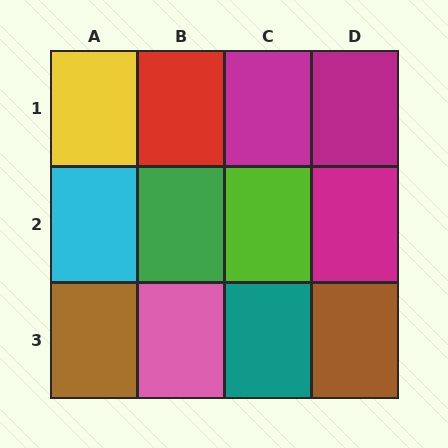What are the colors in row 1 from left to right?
Yellow, red, magenta, magenta.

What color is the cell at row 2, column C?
Lime.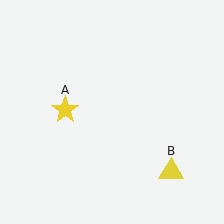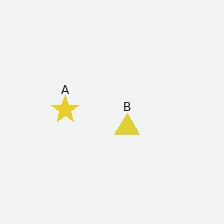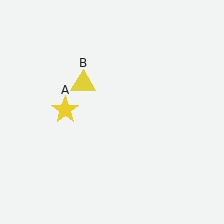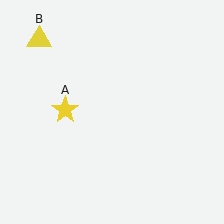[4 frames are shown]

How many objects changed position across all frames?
1 object changed position: yellow triangle (object B).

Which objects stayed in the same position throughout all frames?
Yellow star (object A) remained stationary.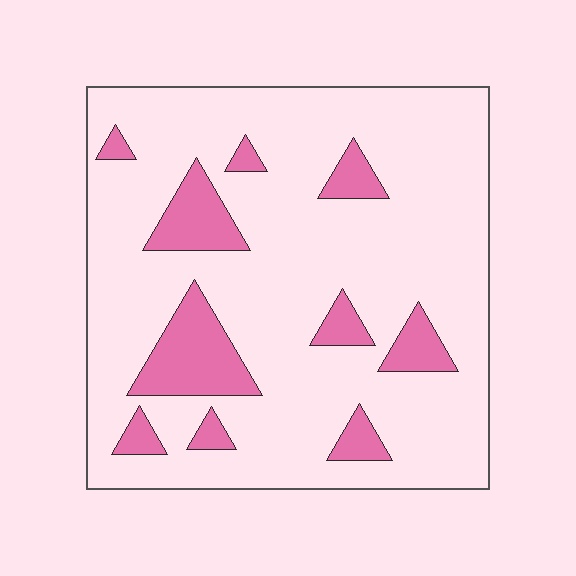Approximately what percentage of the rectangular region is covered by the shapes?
Approximately 15%.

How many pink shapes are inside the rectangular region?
10.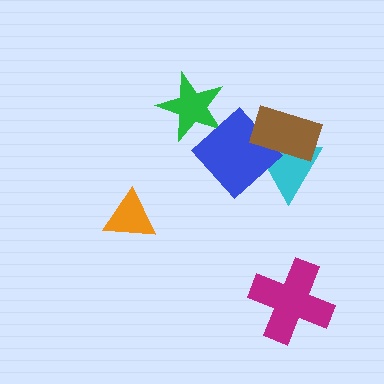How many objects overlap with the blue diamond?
3 objects overlap with the blue diamond.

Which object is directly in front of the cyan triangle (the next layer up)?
The blue diamond is directly in front of the cyan triangle.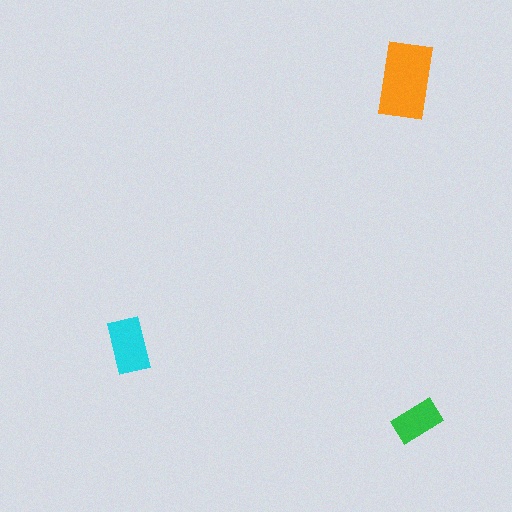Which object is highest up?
The orange rectangle is topmost.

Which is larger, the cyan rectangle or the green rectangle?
The cyan one.